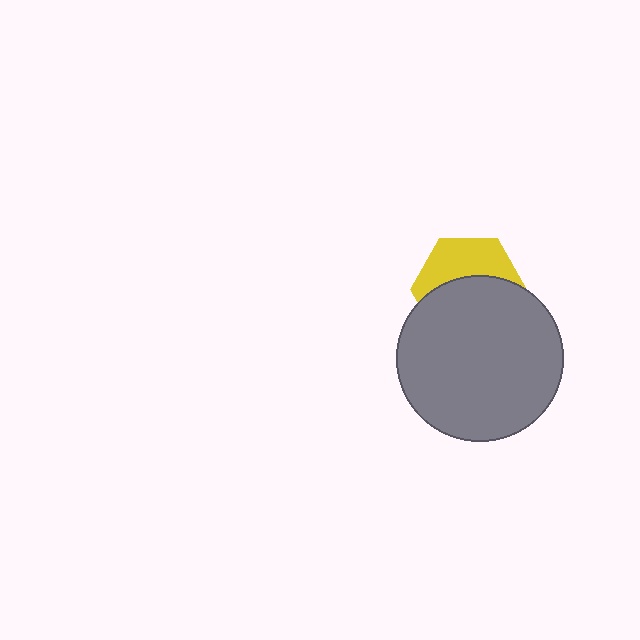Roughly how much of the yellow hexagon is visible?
A small part of it is visible (roughly 42%).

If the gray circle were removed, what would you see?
You would see the complete yellow hexagon.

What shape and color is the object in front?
The object in front is a gray circle.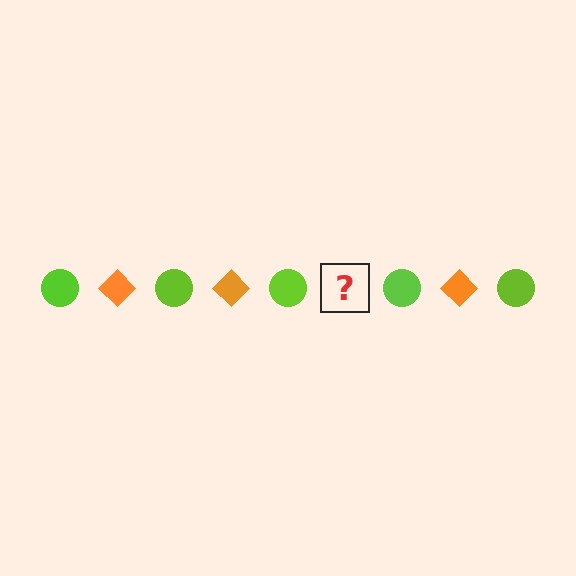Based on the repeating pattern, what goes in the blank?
The blank should be an orange diamond.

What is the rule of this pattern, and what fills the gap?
The rule is that the pattern alternates between lime circle and orange diamond. The gap should be filled with an orange diamond.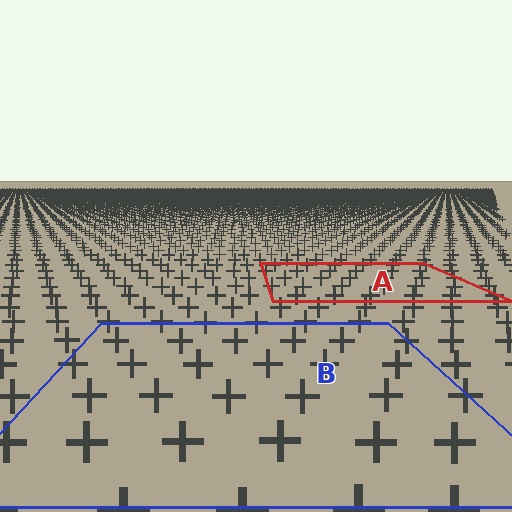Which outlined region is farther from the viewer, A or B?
Region A is farther from the viewer — the texture elements inside it appear smaller and more densely packed.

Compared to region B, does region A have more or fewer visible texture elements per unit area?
Region A has more texture elements per unit area — they are packed more densely because it is farther away.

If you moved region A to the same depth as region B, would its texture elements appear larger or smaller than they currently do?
They would appear larger. At a closer depth, the same texture elements are projected at a bigger on-screen size.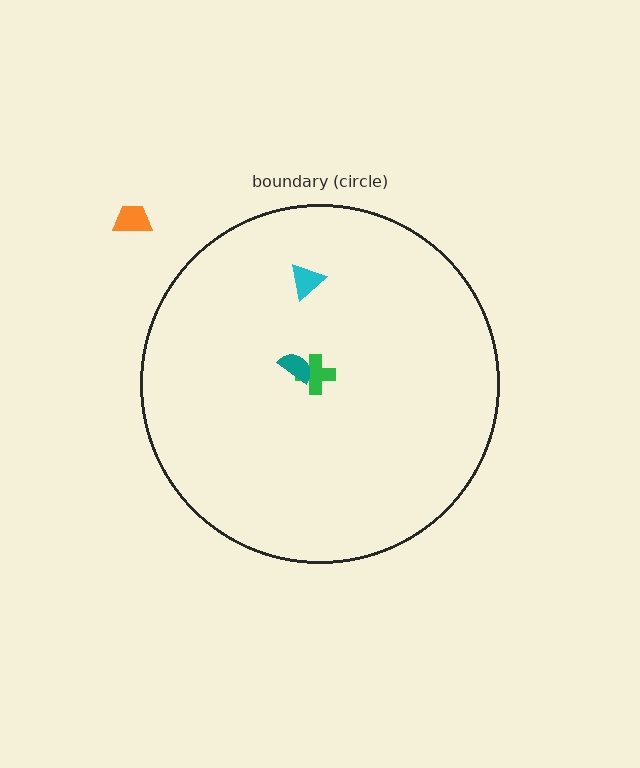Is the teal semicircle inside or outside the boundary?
Inside.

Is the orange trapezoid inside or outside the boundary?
Outside.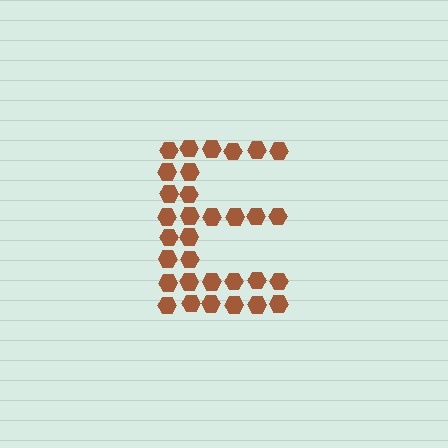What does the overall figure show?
The overall figure shows the letter E.